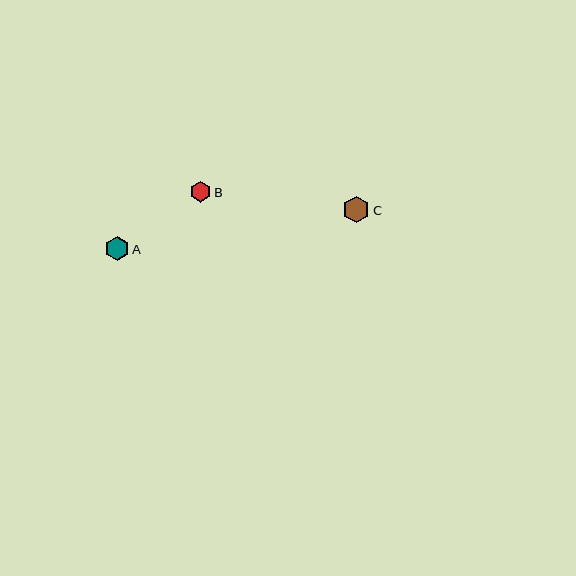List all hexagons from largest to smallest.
From largest to smallest: C, A, B.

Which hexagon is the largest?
Hexagon C is the largest with a size of approximately 27 pixels.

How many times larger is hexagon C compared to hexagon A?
Hexagon C is approximately 1.1 times the size of hexagon A.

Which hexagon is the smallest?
Hexagon B is the smallest with a size of approximately 20 pixels.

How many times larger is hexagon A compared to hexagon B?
Hexagon A is approximately 1.2 times the size of hexagon B.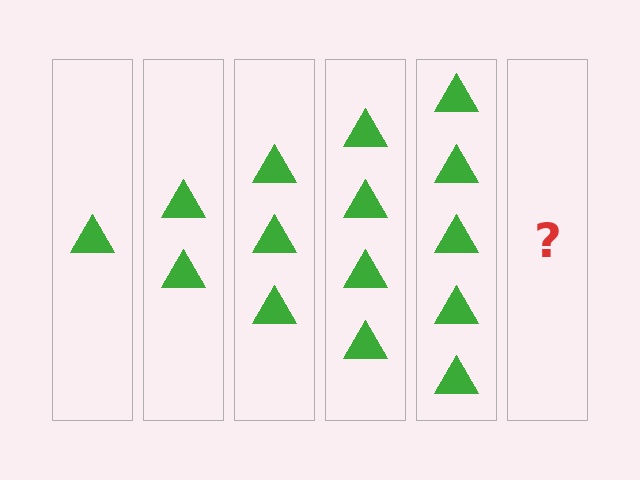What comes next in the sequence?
The next element should be 6 triangles.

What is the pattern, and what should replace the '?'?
The pattern is that each step adds one more triangle. The '?' should be 6 triangles.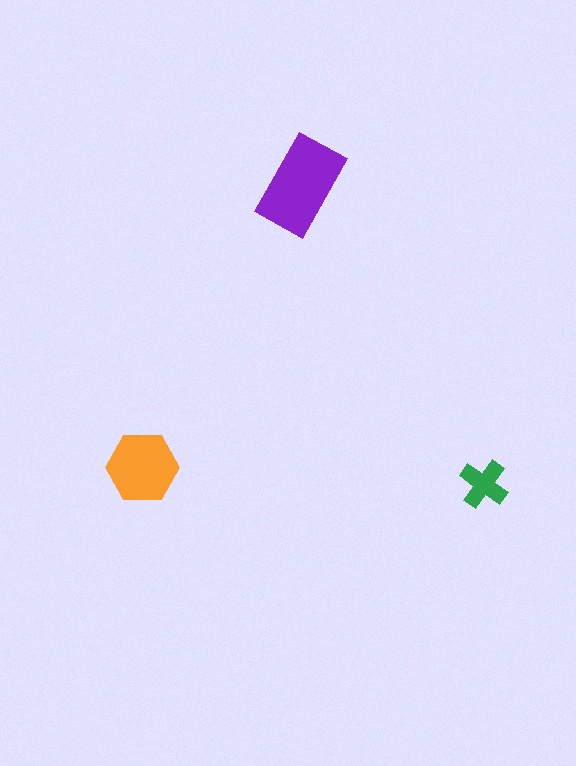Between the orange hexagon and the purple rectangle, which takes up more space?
The purple rectangle.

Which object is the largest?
The purple rectangle.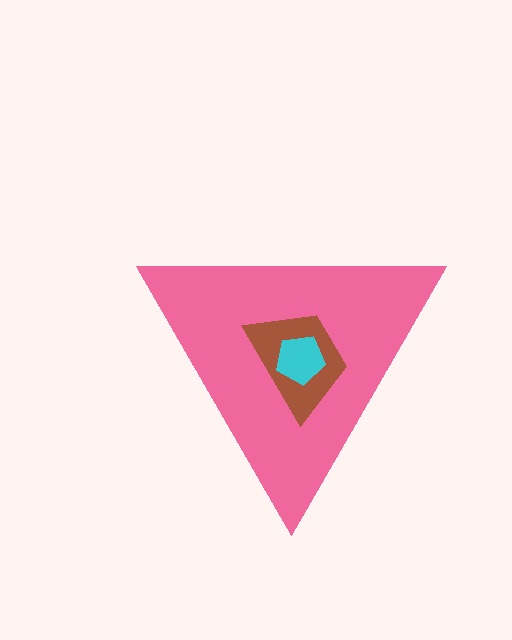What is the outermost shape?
The pink triangle.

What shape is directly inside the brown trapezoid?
The cyan pentagon.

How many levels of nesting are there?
3.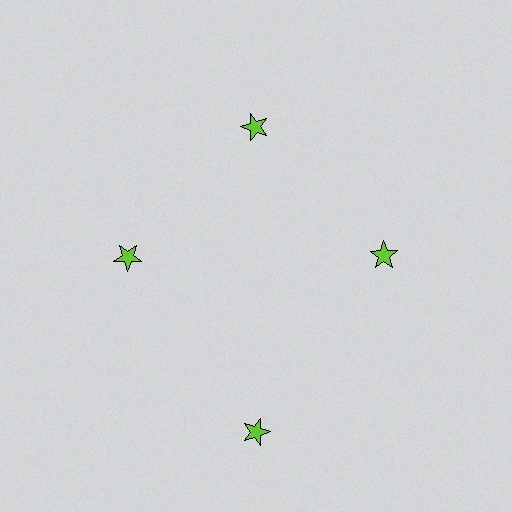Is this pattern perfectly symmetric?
No. The 4 lime stars are arranged in a ring, but one element near the 6 o'clock position is pushed outward from the center, breaking the 4-fold rotational symmetry.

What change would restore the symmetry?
The symmetry would be restored by moving it inward, back onto the ring so that all 4 stars sit at equal angles and equal distance from the center.